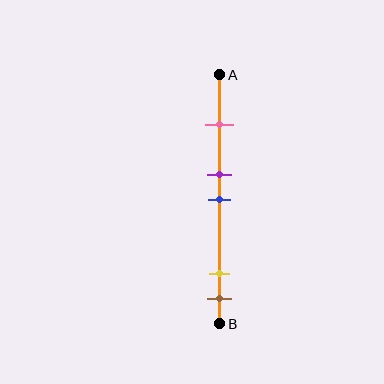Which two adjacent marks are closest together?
The purple and blue marks are the closest adjacent pair.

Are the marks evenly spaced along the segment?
No, the marks are not evenly spaced.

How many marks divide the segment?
There are 5 marks dividing the segment.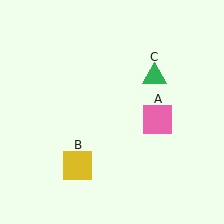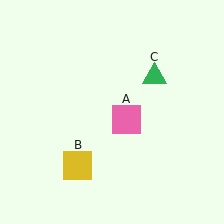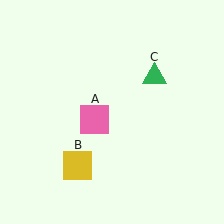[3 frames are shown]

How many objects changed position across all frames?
1 object changed position: pink square (object A).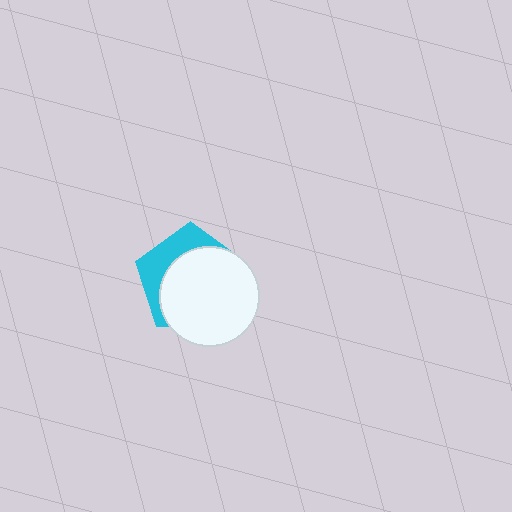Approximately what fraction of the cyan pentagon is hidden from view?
Roughly 68% of the cyan pentagon is hidden behind the white circle.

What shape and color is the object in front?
The object in front is a white circle.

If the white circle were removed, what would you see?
You would see the complete cyan pentagon.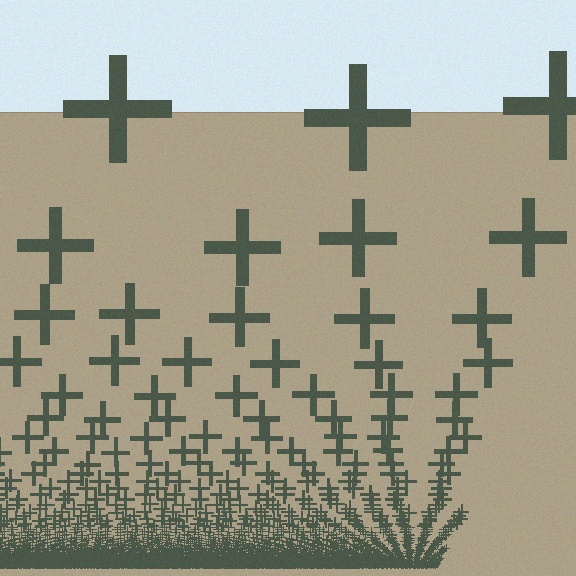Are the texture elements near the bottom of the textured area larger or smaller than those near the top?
Smaller. The gradient is inverted — elements near the bottom are smaller and denser.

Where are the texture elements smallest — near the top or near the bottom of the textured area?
Near the bottom.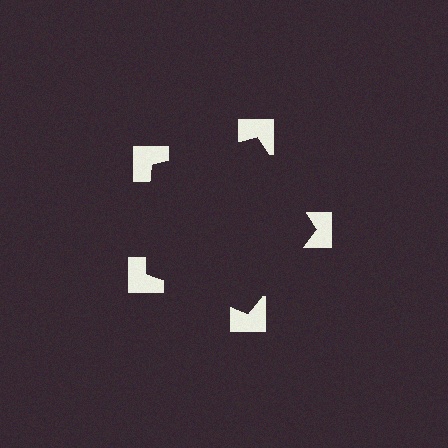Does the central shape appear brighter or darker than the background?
It typically appears slightly darker than the background, even though no actual brightness change is drawn.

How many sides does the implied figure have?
5 sides.